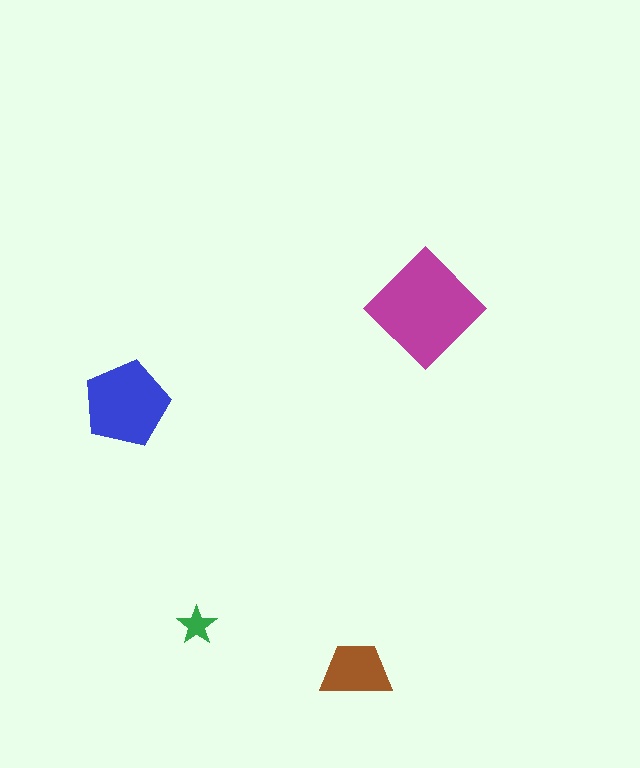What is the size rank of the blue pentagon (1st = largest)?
2nd.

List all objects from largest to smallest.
The magenta diamond, the blue pentagon, the brown trapezoid, the green star.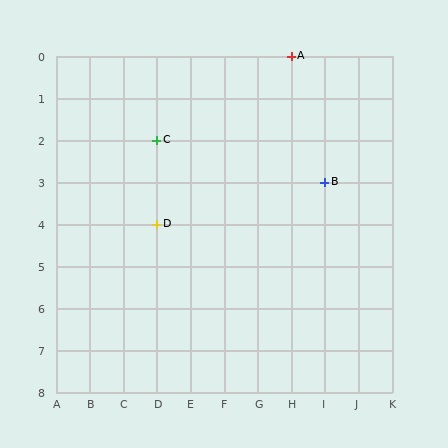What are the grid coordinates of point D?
Point D is at grid coordinates (D, 4).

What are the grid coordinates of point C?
Point C is at grid coordinates (D, 2).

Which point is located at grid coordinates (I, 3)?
Point B is at (I, 3).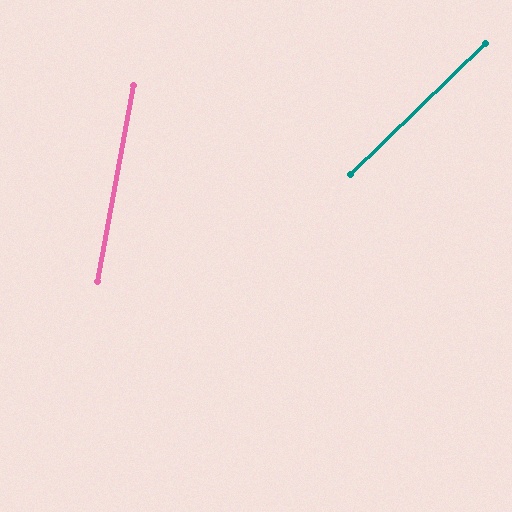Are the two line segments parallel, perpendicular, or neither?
Neither parallel nor perpendicular — they differ by about 36°.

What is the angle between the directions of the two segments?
Approximately 36 degrees.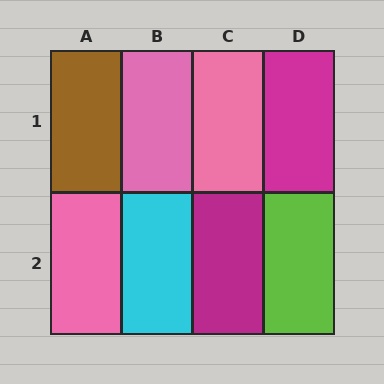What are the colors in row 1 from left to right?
Brown, pink, pink, magenta.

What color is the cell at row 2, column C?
Magenta.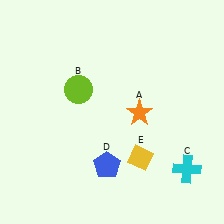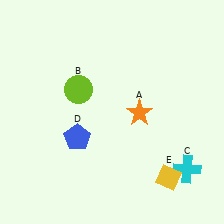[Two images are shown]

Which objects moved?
The objects that moved are: the blue pentagon (D), the yellow diamond (E).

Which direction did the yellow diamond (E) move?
The yellow diamond (E) moved right.